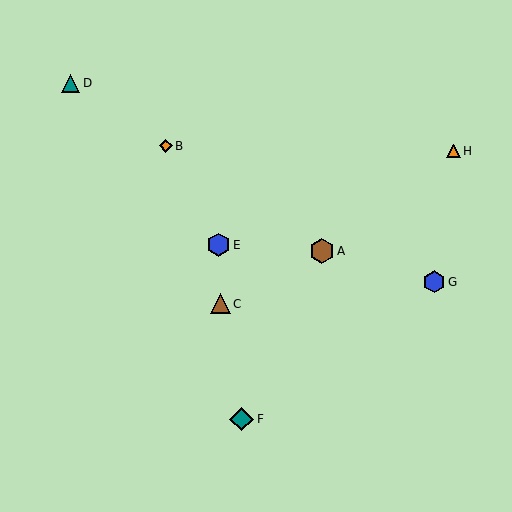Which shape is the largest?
The brown hexagon (labeled A) is the largest.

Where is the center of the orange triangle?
The center of the orange triangle is at (453, 151).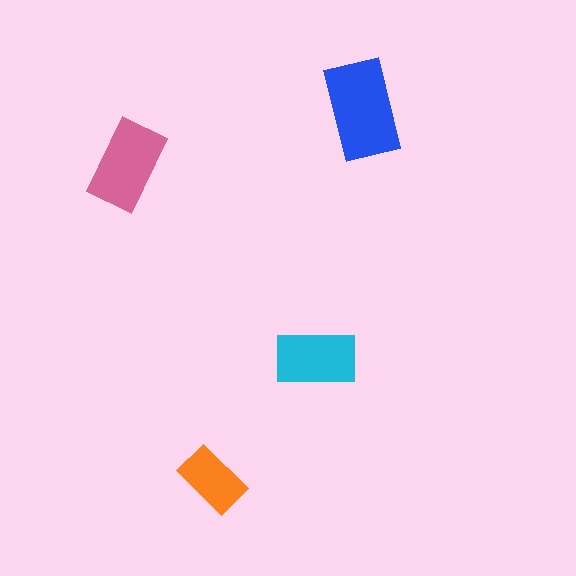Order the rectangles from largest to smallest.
the blue one, the pink one, the cyan one, the orange one.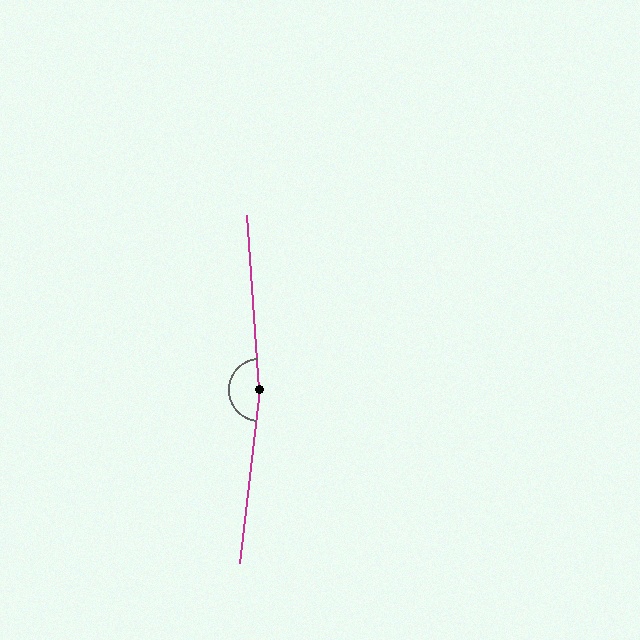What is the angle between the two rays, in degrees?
Approximately 169 degrees.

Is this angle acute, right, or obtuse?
It is obtuse.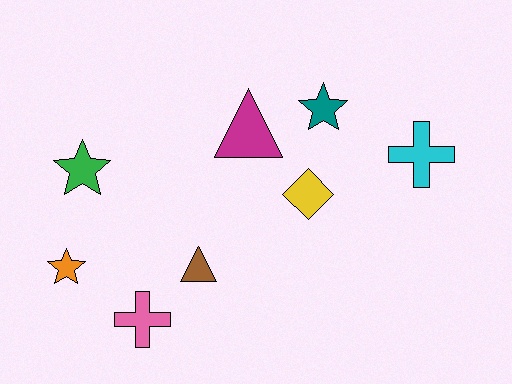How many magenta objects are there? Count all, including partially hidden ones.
There is 1 magenta object.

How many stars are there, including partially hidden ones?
There are 3 stars.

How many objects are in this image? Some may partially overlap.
There are 8 objects.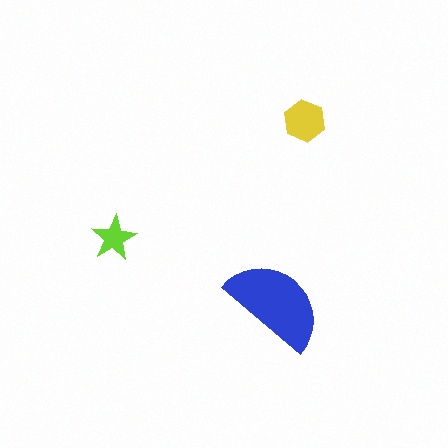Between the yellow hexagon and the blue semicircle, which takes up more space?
The blue semicircle.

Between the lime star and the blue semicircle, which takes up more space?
The blue semicircle.